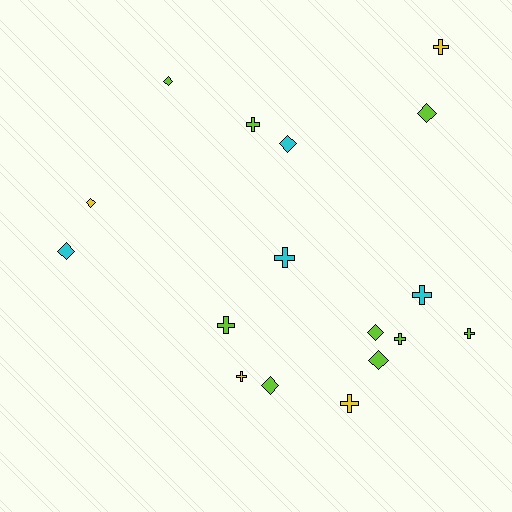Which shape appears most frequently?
Cross, with 9 objects.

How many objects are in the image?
There are 17 objects.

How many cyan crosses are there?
There are 2 cyan crosses.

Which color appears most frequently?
Lime, with 9 objects.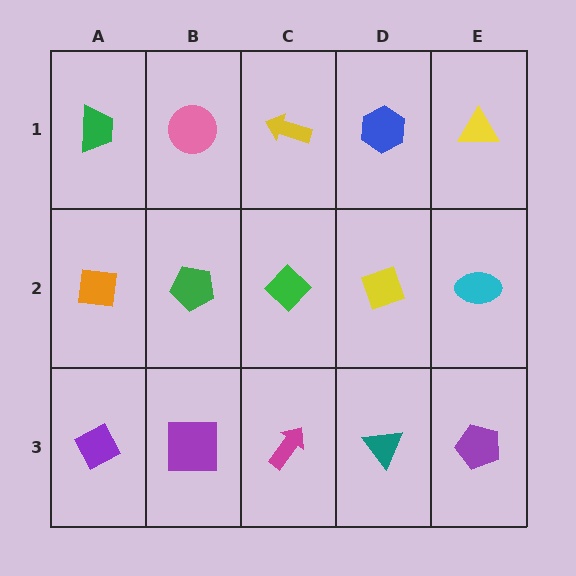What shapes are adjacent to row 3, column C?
A green diamond (row 2, column C), a purple square (row 3, column B), a teal triangle (row 3, column D).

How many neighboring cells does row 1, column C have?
3.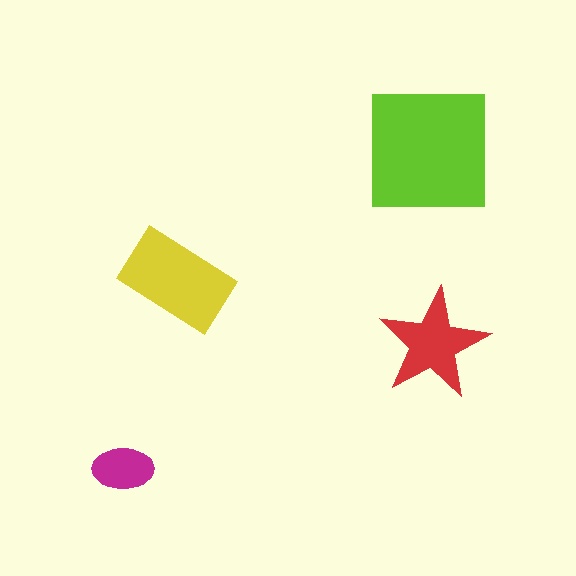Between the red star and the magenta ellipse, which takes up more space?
The red star.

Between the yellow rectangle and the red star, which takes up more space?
The yellow rectangle.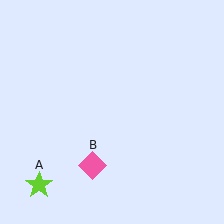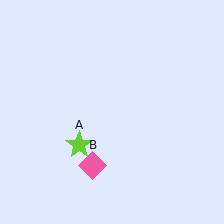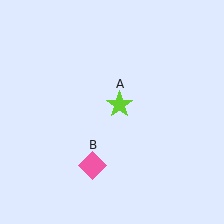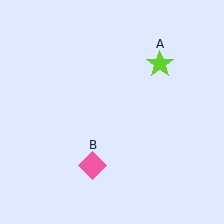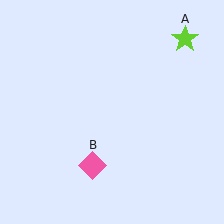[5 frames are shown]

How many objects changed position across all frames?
1 object changed position: lime star (object A).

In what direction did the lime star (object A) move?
The lime star (object A) moved up and to the right.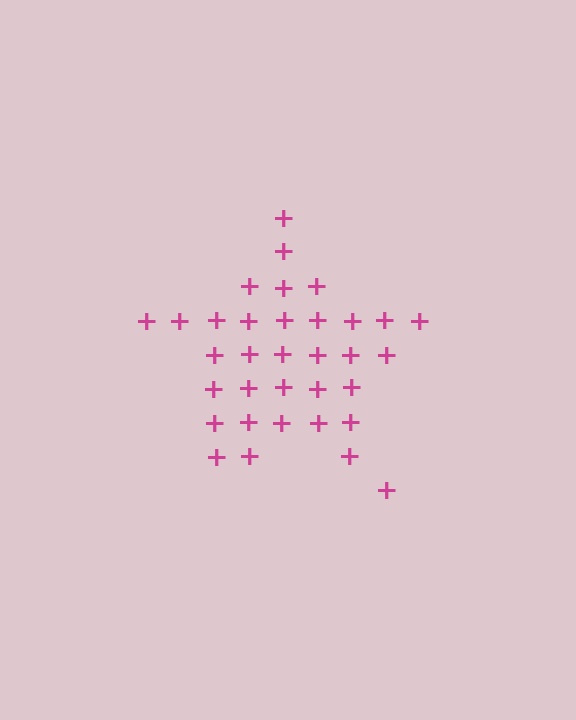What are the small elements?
The small elements are plus signs.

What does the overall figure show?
The overall figure shows a star.